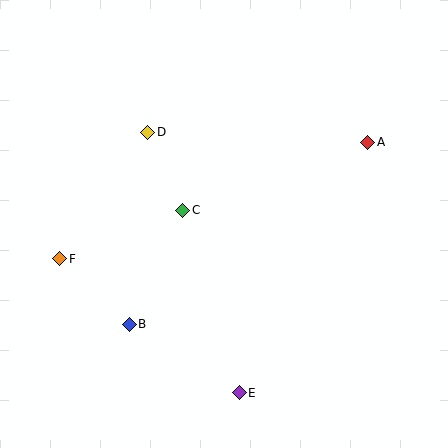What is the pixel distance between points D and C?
The distance between D and C is 85 pixels.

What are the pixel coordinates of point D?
Point D is at (148, 132).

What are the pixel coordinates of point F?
Point F is at (60, 259).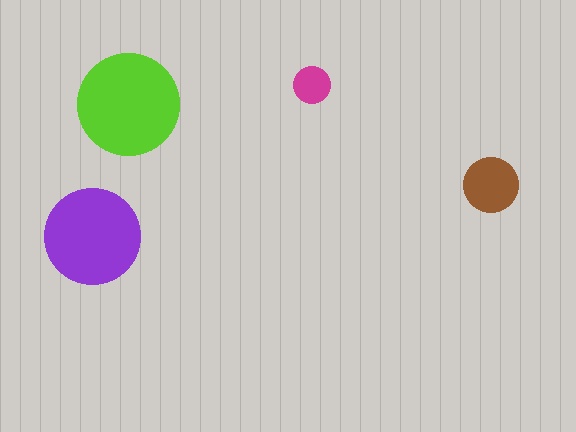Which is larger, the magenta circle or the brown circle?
The brown one.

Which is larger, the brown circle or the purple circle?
The purple one.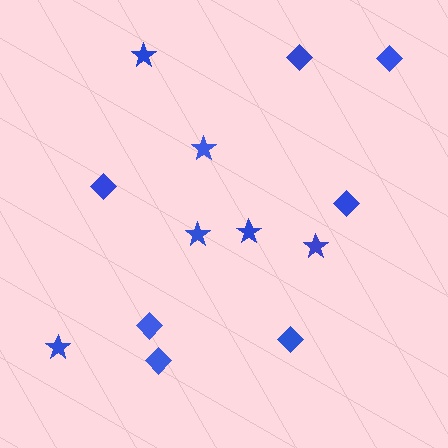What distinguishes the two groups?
There are 2 groups: one group of diamonds (7) and one group of stars (6).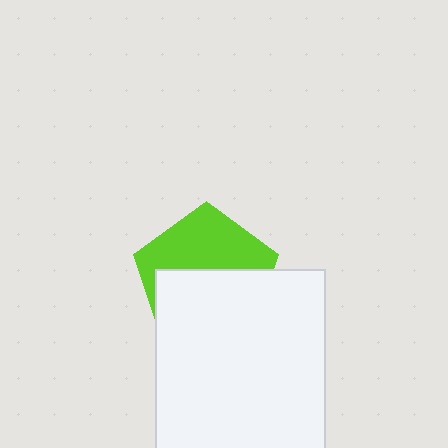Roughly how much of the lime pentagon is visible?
About half of it is visible (roughly 47%).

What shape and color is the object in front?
The object in front is a white rectangle.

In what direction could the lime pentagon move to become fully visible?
The lime pentagon could move up. That would shift it out from behind the white rectangle entirely.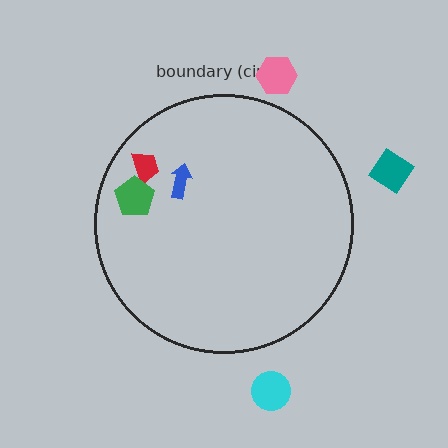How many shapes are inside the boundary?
3 inside, 3 outside.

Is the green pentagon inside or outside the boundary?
Inside.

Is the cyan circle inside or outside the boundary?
Outside.